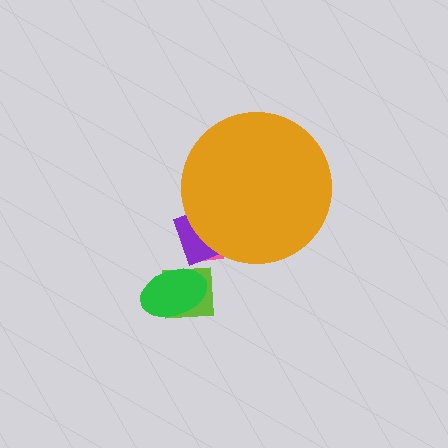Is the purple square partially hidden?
Yes, the purple square is partially hidden behind the orange circle.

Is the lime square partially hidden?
No, the lime square is fully visible.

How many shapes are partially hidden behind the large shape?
2 shapes are partially hidden.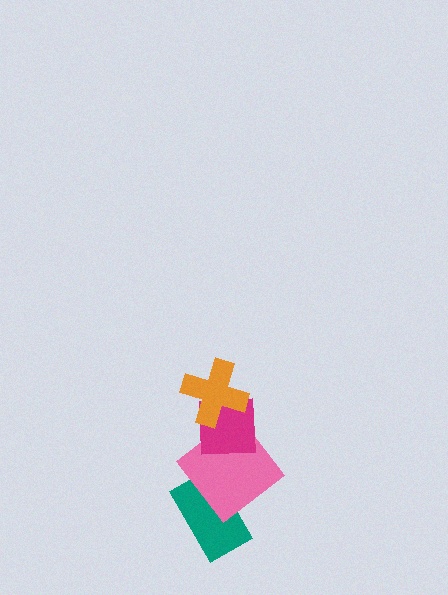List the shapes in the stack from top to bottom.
From top to bottom: the orange cross, the magenta square, the pink diamond, the teal rectangle.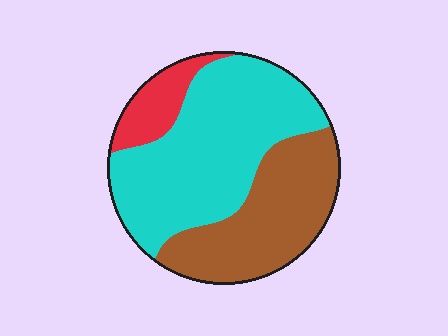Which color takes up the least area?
Red, at roughly 10%.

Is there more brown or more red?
Brown.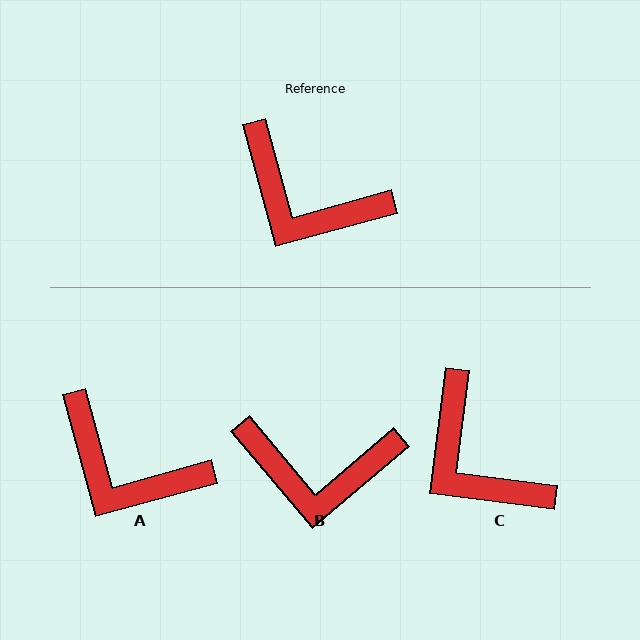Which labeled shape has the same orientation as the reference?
A.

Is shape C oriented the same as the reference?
No, it is off by about 23 degrees.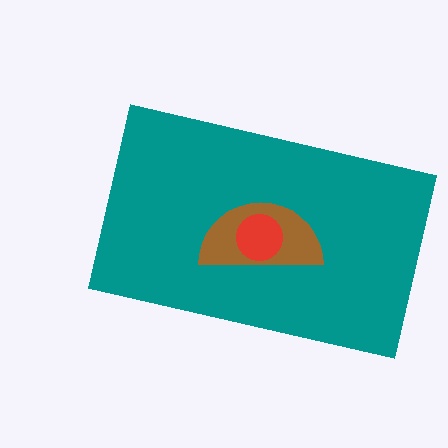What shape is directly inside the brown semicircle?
The red circle.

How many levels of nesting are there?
3.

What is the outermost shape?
The teal rectangle.